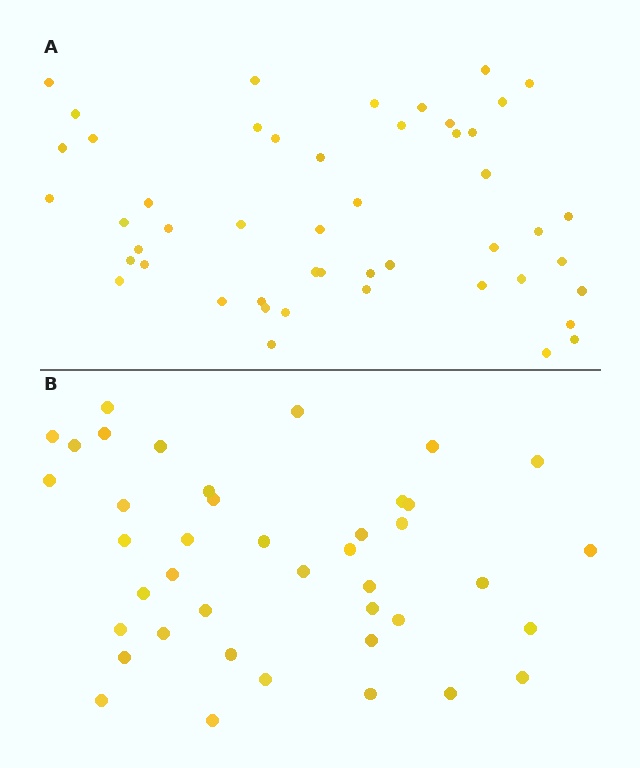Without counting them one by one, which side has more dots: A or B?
Region A (the top region) has more dots.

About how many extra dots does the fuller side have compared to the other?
Region A has roughly 8 or so more dots than region B.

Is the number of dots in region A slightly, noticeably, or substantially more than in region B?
Region A has only slightly more — the two regions are fairly close. The ratio is roughly 1.2 to 1.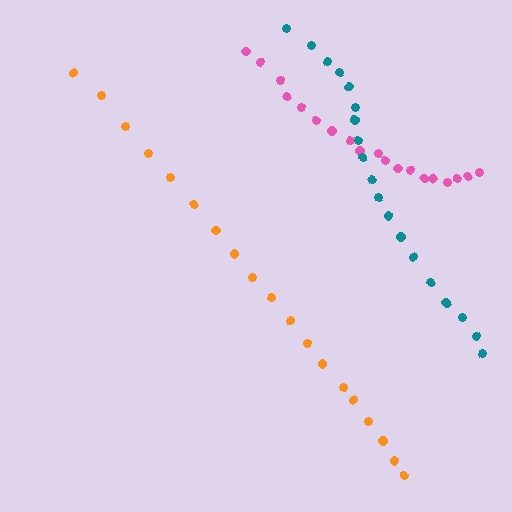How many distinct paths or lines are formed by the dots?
There are 3 distinct paths.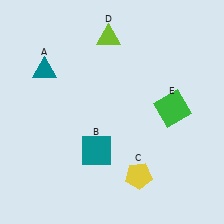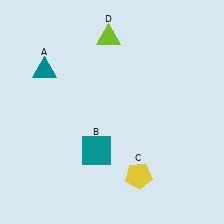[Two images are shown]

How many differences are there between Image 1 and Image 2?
There is 1 difference between the two images.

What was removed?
The green square (E) was removed in Image 2.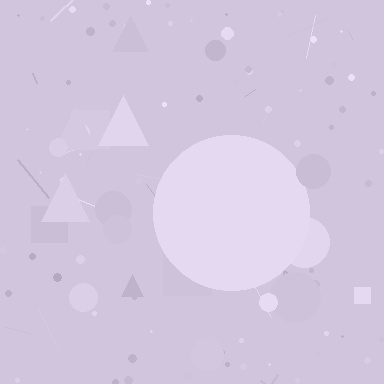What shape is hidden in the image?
A circle is hidden in the image.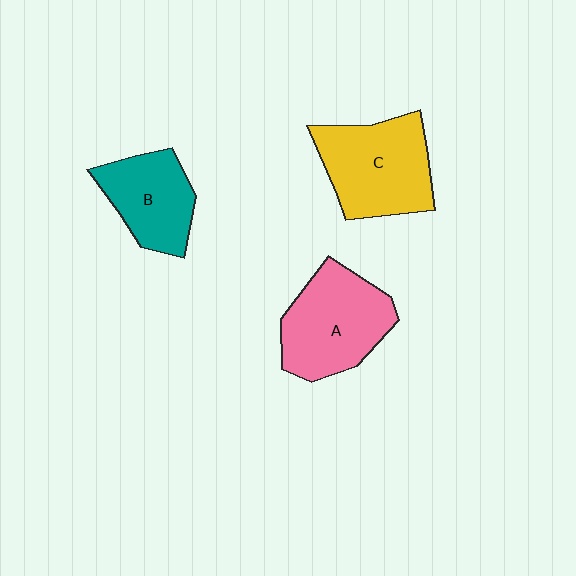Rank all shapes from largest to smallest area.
From largest to smallest: C (yellow), A (pink), B (teal).